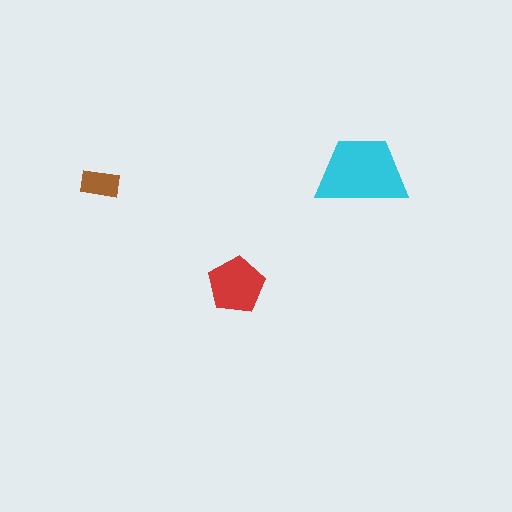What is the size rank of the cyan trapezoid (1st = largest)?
1st.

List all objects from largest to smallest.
The cyan trapezoid, the red pentagon, the brown rectangle.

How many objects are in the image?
There are 3 objects in the image.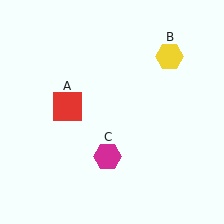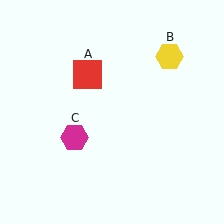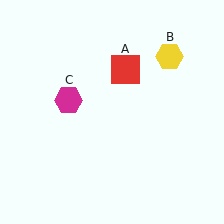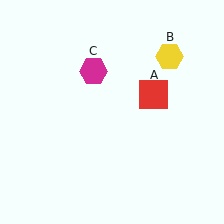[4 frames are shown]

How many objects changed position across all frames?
2 objects changed position: red square (object A), magenta hexagon (object C).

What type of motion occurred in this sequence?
The red square (object A), magenta hexagon (object C) rotated clockwise around the center of the scene.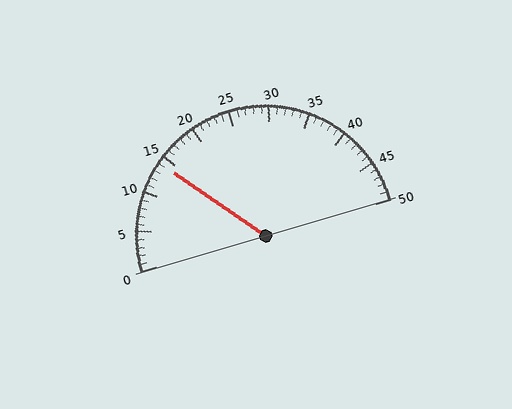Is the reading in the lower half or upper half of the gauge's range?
The reading is in the lower half of the range (0 to 50).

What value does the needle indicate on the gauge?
The needle indicates approximately 14.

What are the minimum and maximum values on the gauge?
The gauge ranges from 0 to 50.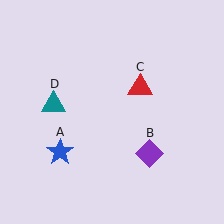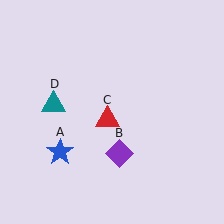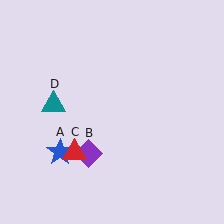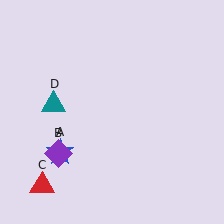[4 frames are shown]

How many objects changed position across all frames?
2 objects changed position: purple diamond (object B), red triangle (object C).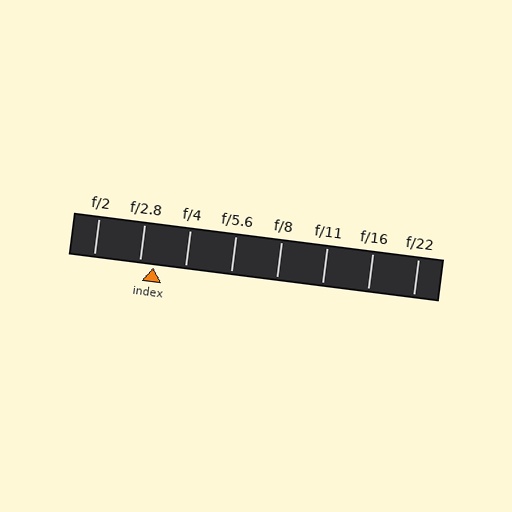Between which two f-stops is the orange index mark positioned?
The index mark is between f/2.8 and f/4.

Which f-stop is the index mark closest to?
The index mark is closest to f/2.8.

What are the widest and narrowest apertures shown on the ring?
The widest aperture shown is f/2 and the narrowest is f/22.